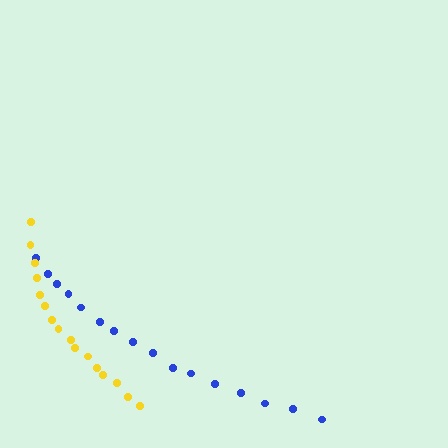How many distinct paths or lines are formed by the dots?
There are 2 distinct paths.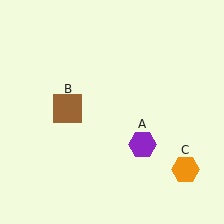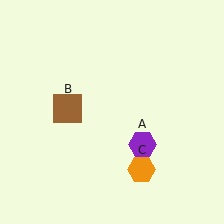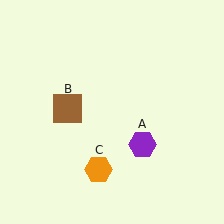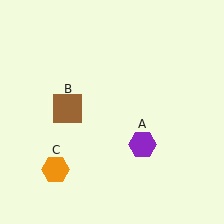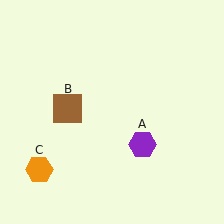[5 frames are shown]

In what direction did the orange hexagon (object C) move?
The orange hexagon (object C) moved left.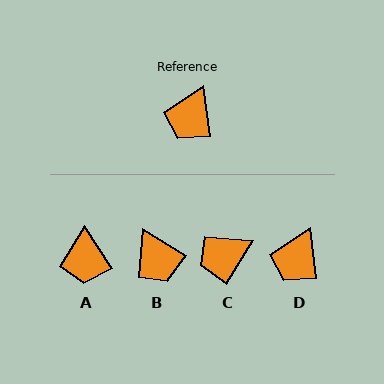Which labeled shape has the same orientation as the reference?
D.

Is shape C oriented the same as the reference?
No, it is off by about 39 degrees.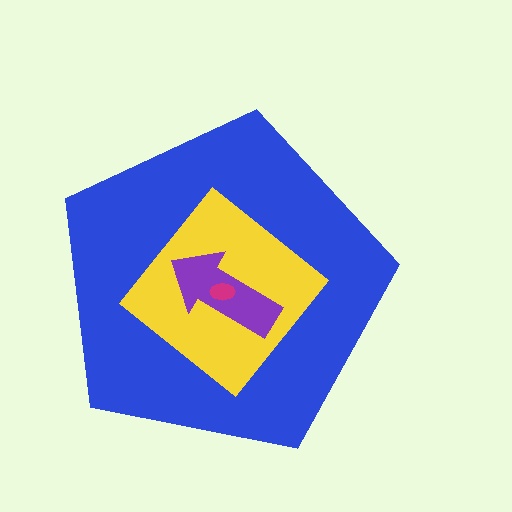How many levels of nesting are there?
4.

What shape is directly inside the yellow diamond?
The purple arrow.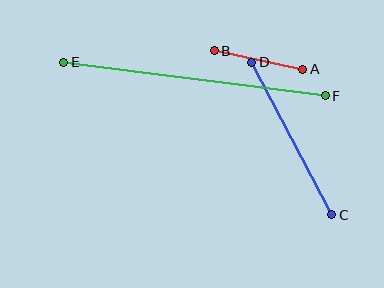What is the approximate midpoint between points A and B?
The midpoint is at approximately (258, 60) pixels.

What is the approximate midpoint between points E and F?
The midpoint is at approximately (195, 79) pixels.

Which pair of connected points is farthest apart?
Points E and F are farthest apart.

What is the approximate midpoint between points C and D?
The midpoint is at approximately (292, 138) pixels.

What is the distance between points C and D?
The distance is approximately 172 pixels.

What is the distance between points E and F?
The distance is approximately 264 pixels.